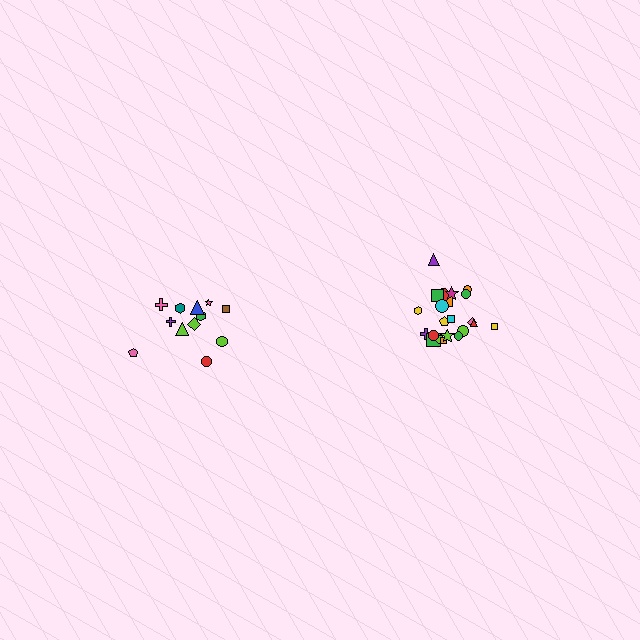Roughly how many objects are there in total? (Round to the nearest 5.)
Roughly 35 objects in total.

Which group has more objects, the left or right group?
The right group.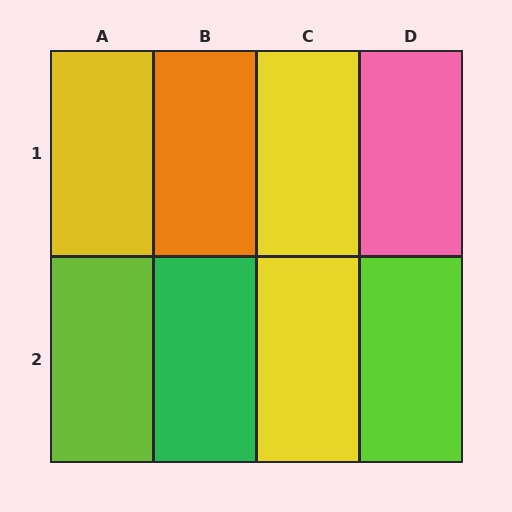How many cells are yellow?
3 cells are yellow.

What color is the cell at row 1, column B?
Orange.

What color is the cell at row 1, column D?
Pink.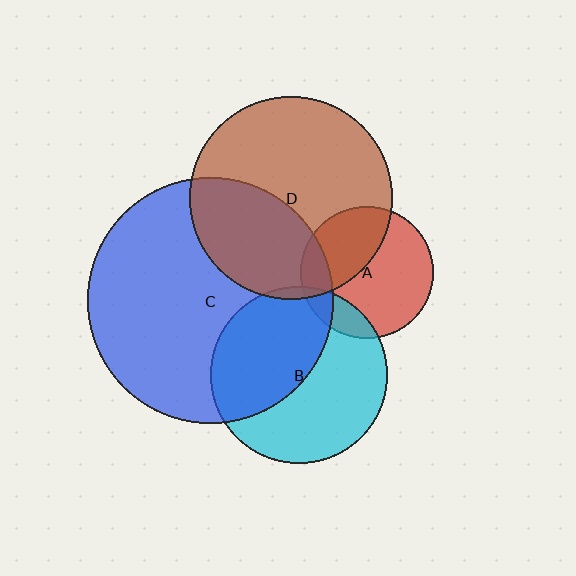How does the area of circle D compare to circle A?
Approximately 2.3 times.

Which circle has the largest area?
Circle C (blue).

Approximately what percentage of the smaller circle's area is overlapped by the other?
Approximately 40%.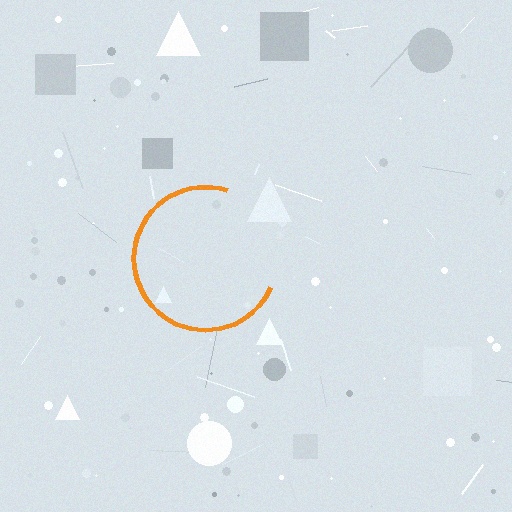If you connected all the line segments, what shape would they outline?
They would outline a circle.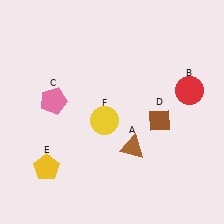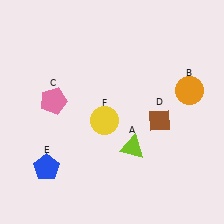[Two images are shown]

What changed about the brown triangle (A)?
In Image 1, A is brown. In Image 2, it changed to lime.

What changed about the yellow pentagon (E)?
In Image 1, E is yellow. In Image 2, it changed to blue.